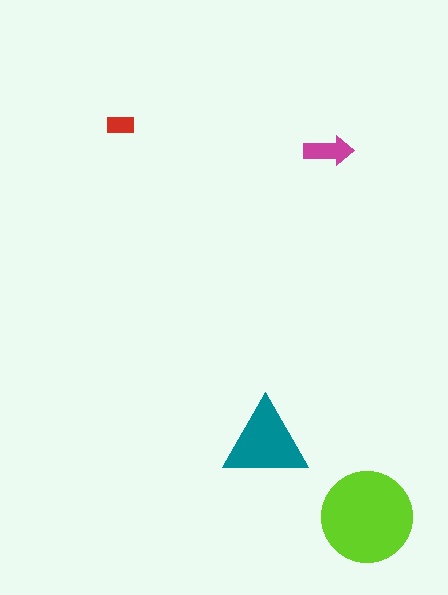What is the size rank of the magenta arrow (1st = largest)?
3rd.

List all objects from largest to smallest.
The lime circle, the teal triangle, the magenta arrow, the red rectangle.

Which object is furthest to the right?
The lime circle is rightmost.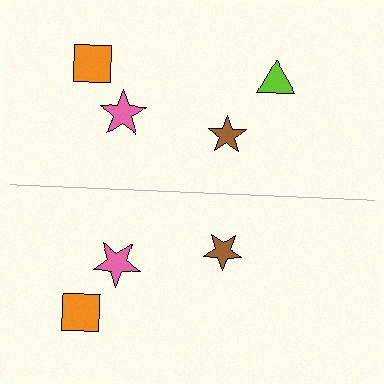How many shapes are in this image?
There are 7 shapes in this image.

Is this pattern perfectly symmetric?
No, the pattern is not perfectly symmetric. A lime triangle is missing from the bottom side.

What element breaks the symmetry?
A lime triangle is missing from the bottom side.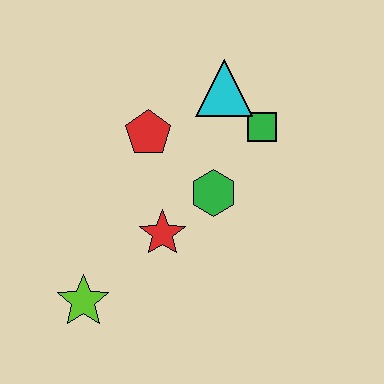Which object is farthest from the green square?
The lime star is farthest from the green square.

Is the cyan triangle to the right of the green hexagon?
Yes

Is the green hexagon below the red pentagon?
Yes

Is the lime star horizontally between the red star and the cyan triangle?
No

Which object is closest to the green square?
The cyan triangle is closest to the green square.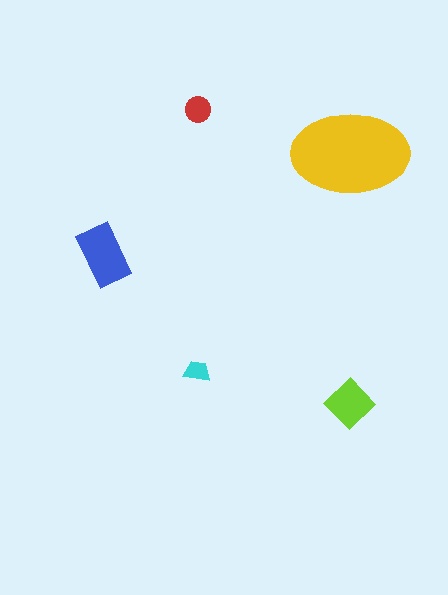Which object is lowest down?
The lime diamond is bottommost.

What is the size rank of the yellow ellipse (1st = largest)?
1st.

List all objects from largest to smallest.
The yellow ellipse, the blue rectangle, the lime diamond, the red circle, the cyan trapezoid.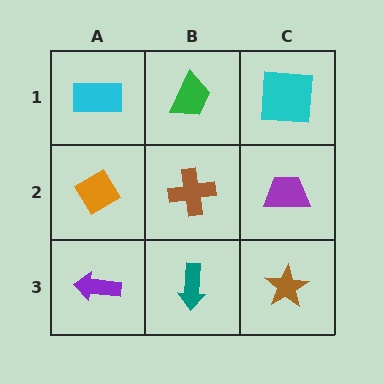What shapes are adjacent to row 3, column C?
A purple trapezoid (row 2, column C), a teal arrow (row 3, column B).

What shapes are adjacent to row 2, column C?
A cyan square (row 1, column C), a brown star (row 3, column C), a brown cross (row 2, column B).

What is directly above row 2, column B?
A green trapezoid.